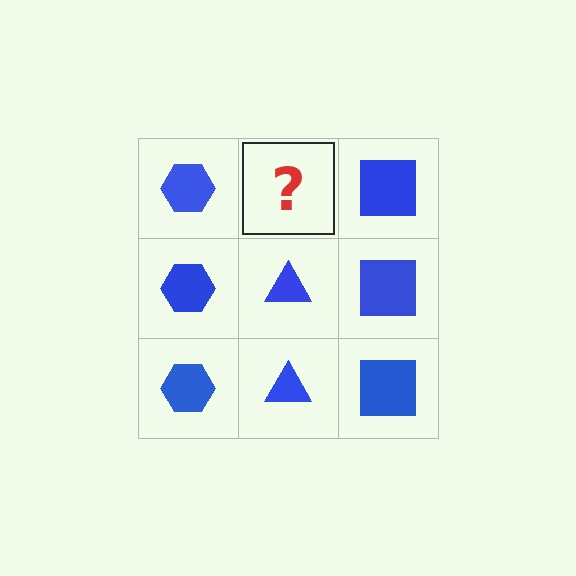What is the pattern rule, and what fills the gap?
The rule is that each column has a consistent shape. The gap should be filled with a blue triangle.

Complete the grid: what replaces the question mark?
The question mark should be replaced with a blue triangle.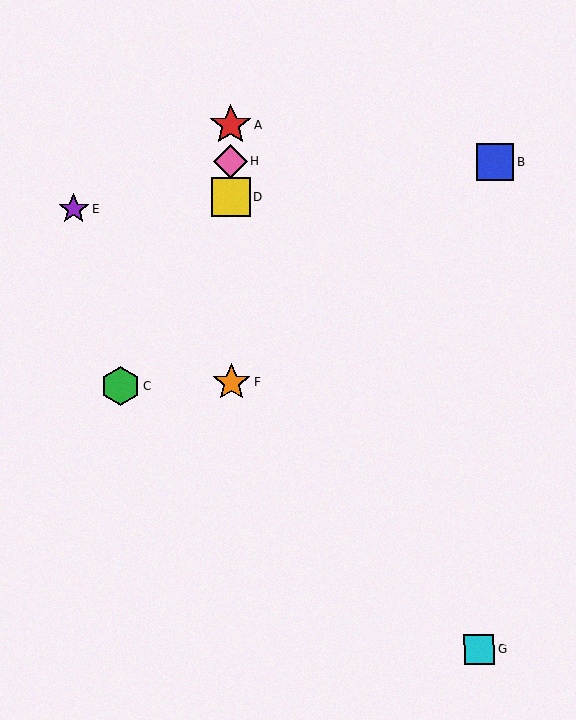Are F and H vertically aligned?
Yes, both are at x≈232.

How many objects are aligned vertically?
4 objects (A, D, F, H) are aligned vertically.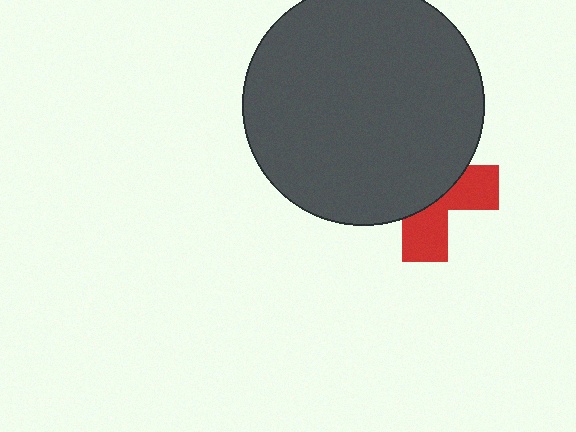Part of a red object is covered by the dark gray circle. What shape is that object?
It is a cross.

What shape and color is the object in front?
The object in front is a dark gray circle.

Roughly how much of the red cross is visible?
A small part of it is visible (roughly 39%).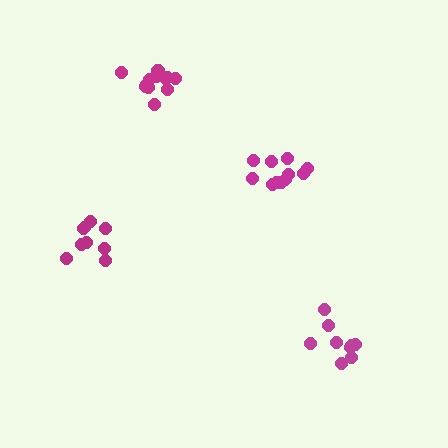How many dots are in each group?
Group 1: 11 dots, Group 2: 10 dots, Group 3: 9 dots, Group 4: 14 dots (44 total).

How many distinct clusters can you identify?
There are 4 distinct clusters.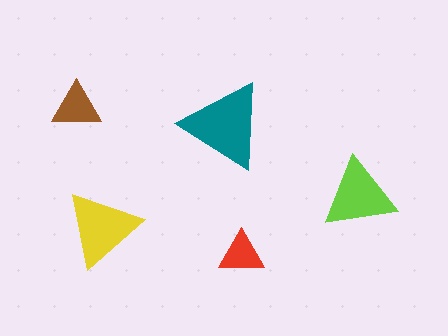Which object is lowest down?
The red triangle is bottommost.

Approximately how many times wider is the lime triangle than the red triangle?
About 1.5 times wider.